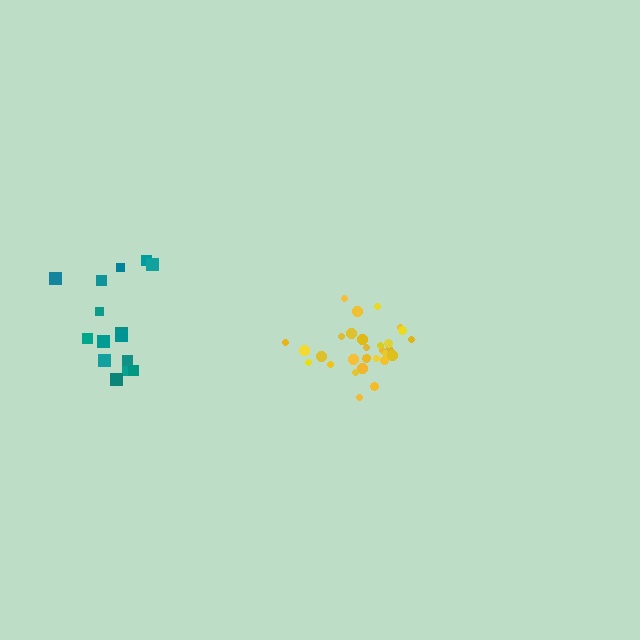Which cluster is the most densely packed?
Yellow.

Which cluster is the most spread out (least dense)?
Teal.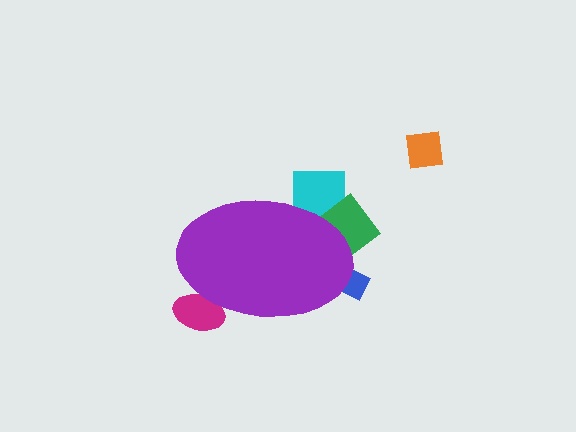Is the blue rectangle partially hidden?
Yes, the blue rectangle is partially hidden behind the purple ellipse.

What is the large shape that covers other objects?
A purple ellipse.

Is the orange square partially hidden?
No, the orange square is fully visible.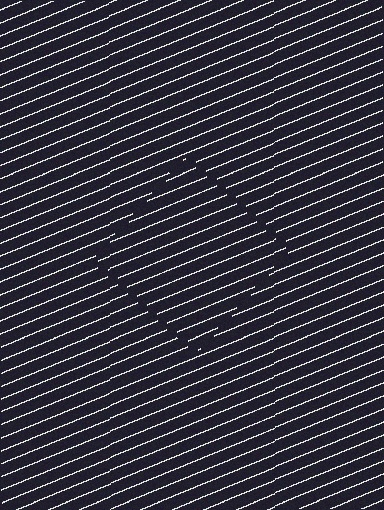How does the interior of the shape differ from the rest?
The interior of the shape contains the same grating, shifted by half a period — the contour is defined by the phase discontinuity where line-ends from the inner and outer gratings abut.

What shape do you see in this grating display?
An illusory square. The interior of the shape contains the same grating, shifted by half a period — the contour is defined by the phase discontinuity where line-ends from the inner and outer gratings abut.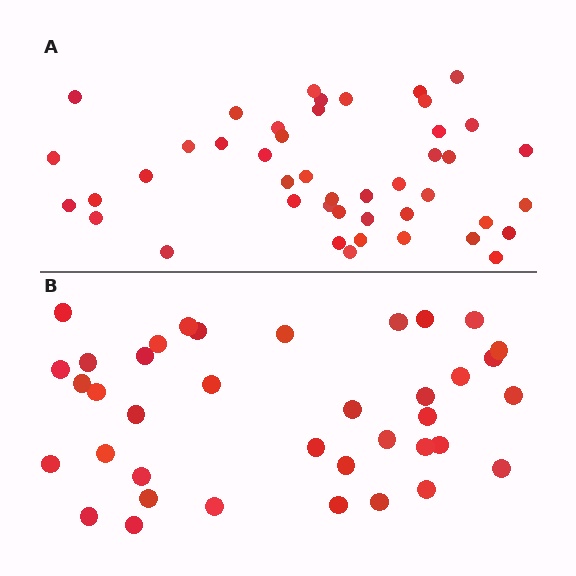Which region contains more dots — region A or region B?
Region A (the top region) has more dots.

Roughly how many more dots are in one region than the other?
Region A has roughly 8 or so more dots than region B.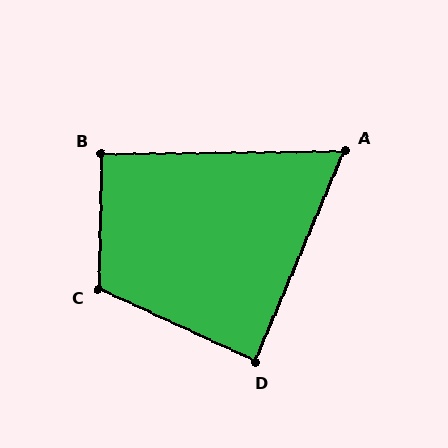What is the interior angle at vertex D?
Approximately 88 degrees (approximately right).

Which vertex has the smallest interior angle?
A, at approximately 67 degrees.